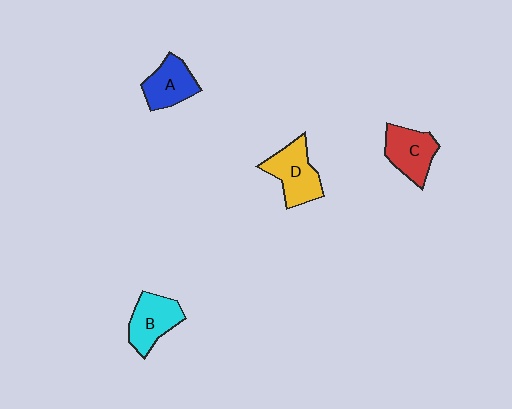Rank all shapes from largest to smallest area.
From largest to smallest: D (yellow), B (cyan), C (red), A (blue).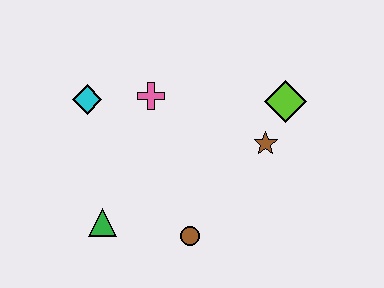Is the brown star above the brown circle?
Yes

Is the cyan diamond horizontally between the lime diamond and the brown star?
No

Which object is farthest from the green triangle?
The lime diamond is farthest from the green triangle.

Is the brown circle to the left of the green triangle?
No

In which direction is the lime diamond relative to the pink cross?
The lime diamond is to the right of the pink cross.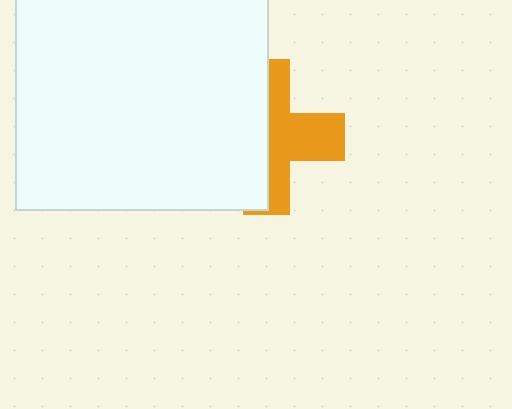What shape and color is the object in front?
The object in front is a white square.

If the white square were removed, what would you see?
You would see the complete orange cross.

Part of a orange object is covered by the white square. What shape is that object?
It is a cross.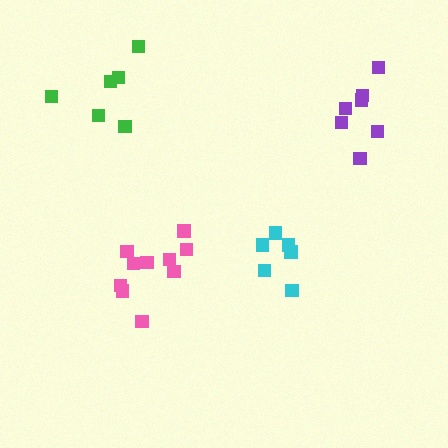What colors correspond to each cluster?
The clusters are colored: purple, pink, cyan, green.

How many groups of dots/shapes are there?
There are 4 groups.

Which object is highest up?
The green cluster is topmost.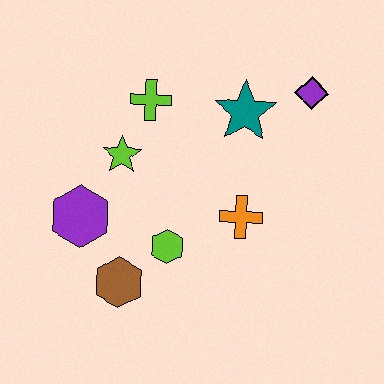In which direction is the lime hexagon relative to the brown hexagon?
The lime hexagon is to the right of the brown hexagon.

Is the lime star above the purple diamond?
No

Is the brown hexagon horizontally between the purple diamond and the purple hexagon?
Yes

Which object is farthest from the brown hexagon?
The purple diamond is farthest from the brown hexagon.